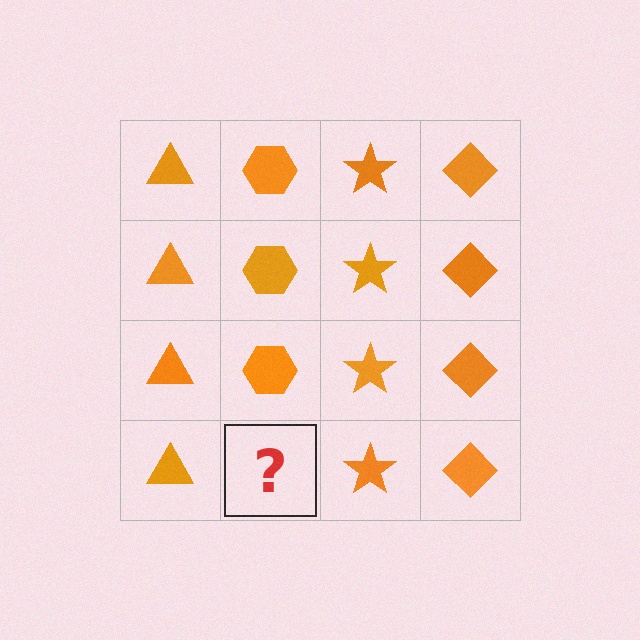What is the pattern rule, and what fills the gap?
The rule is that each column has a consistent shape. The gap should be filled with an orange hexagon.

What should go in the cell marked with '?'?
The missing cell should contain an orange hexagon.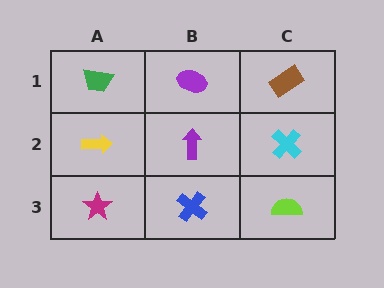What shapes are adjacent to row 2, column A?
A green trapezoid (row 1, column A), a magenta star (row 3, column A), a purple arrow (row 2, column B).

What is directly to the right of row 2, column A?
A purple arrow.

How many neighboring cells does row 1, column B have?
3.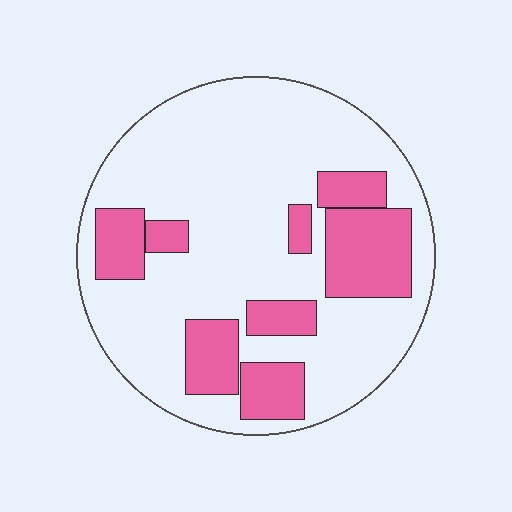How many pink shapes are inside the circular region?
8.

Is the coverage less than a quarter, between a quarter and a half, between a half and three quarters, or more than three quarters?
Between a quarter and a half.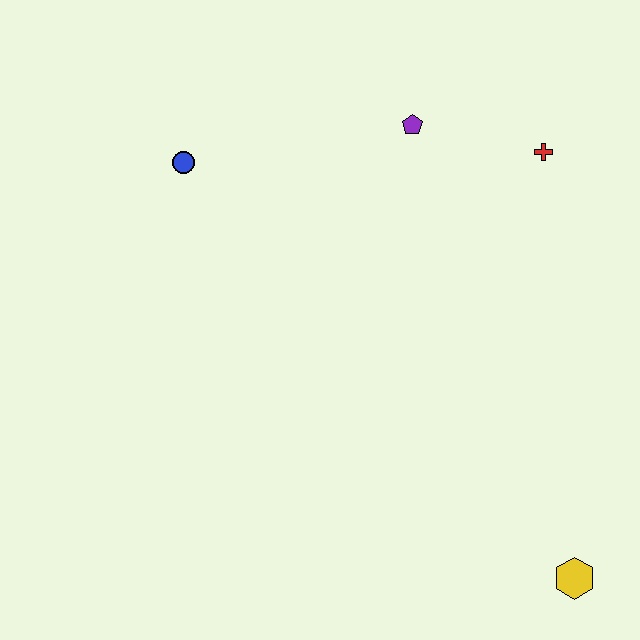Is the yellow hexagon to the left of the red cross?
No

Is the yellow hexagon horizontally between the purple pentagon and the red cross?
No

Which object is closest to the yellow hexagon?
The red cross is closest to the yellow hexagon.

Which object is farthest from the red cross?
The yellow hexagon is farthest from the red cross.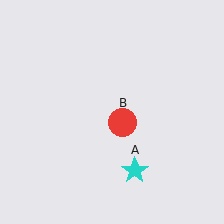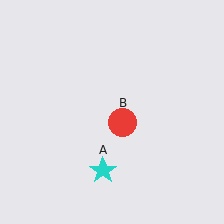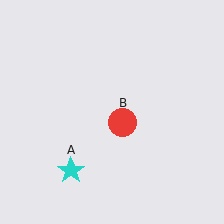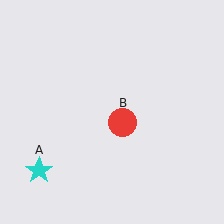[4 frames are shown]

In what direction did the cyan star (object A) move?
The cyan star (object A) moved left.